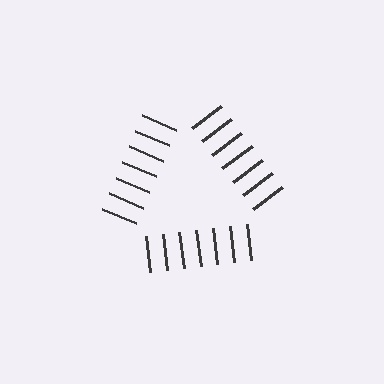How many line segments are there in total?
21 — 7 along each of the 3 edges.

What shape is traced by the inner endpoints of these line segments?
An illusory triangle — the line segments terminate on its edges but no continuous stroke is drawn.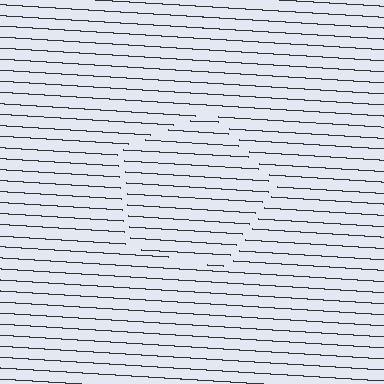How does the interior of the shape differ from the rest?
The interior of the shape contains the same grating, shifted by half a period — the contour is defined by the phase discontinuity where line-ends from the inner and outer gratings abut.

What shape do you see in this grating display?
An illusory pentagon. The interior of the shape contains the same grating, shifted by half a period — the contour is defined by the phase discontinuity where line-ends from the inner and outer gratings abut.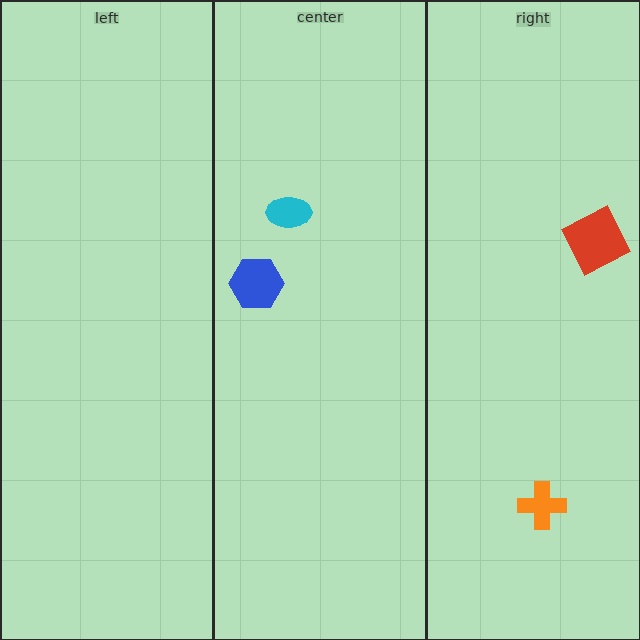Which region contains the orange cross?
The right region.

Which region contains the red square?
The right region.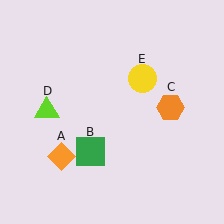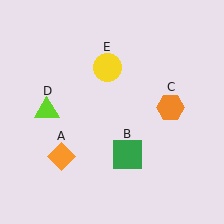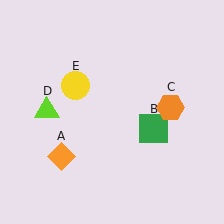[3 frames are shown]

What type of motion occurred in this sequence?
The green square (object B), yellow circle (object E) rotated counterclockwise around the center of the scene.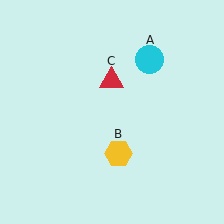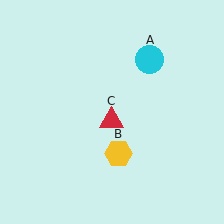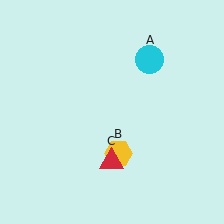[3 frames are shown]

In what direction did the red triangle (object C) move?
The red triangle (object C) moved down.